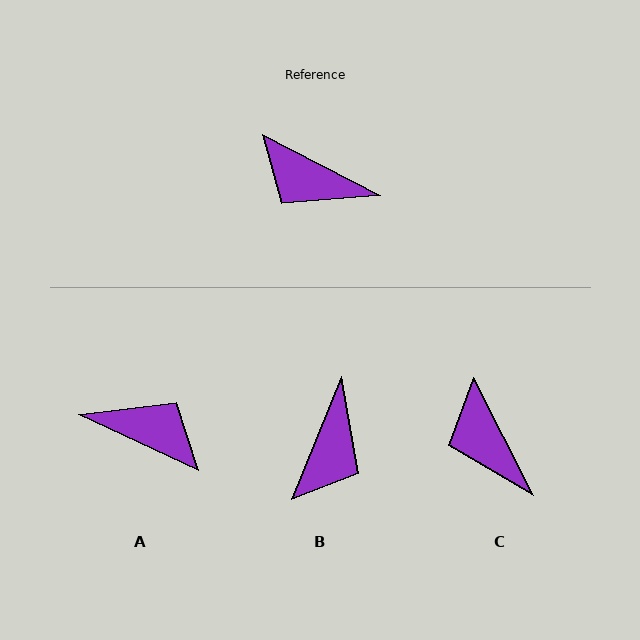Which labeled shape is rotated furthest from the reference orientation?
A, about 178 degrees away.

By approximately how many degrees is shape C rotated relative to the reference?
Approximately 36 degrees clockwise.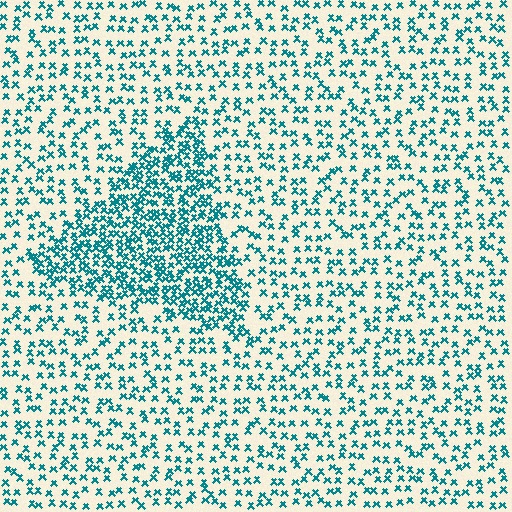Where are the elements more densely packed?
The elements are more densely packed inside the triangle boundary.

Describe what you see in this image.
The image contains small teal elements arranged at two different densities. A triangle-shaped region is visible where the elements are more densely packed than the surrounding area.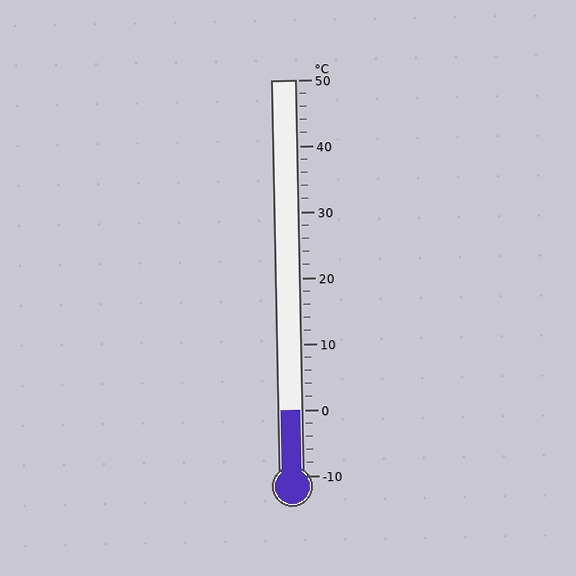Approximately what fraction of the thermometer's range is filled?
The thermometer is filled to approximately 15% of its range.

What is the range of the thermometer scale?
The thermometer scale ranges from -10°C to 50°C.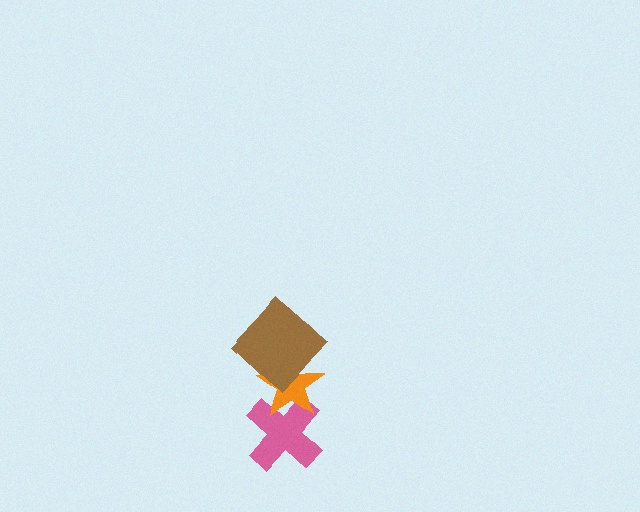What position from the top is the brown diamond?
The brown diamond is 1st from the top.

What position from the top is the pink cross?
The pink cross is 3rd from the top.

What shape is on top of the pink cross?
The orange star is on top of the pink cross.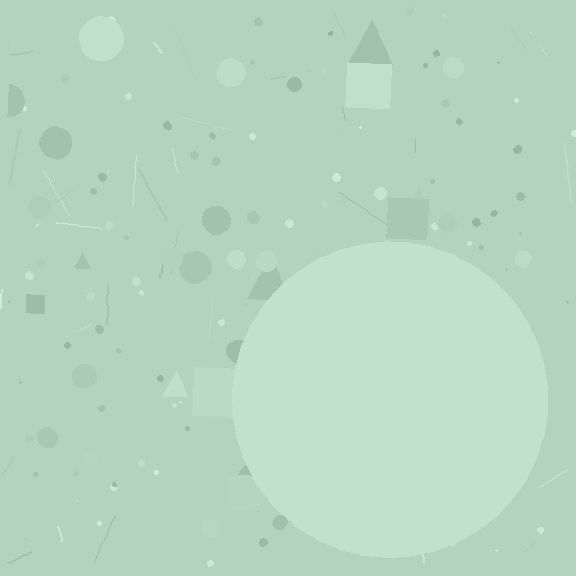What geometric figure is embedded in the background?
A circle is embedded in the background.